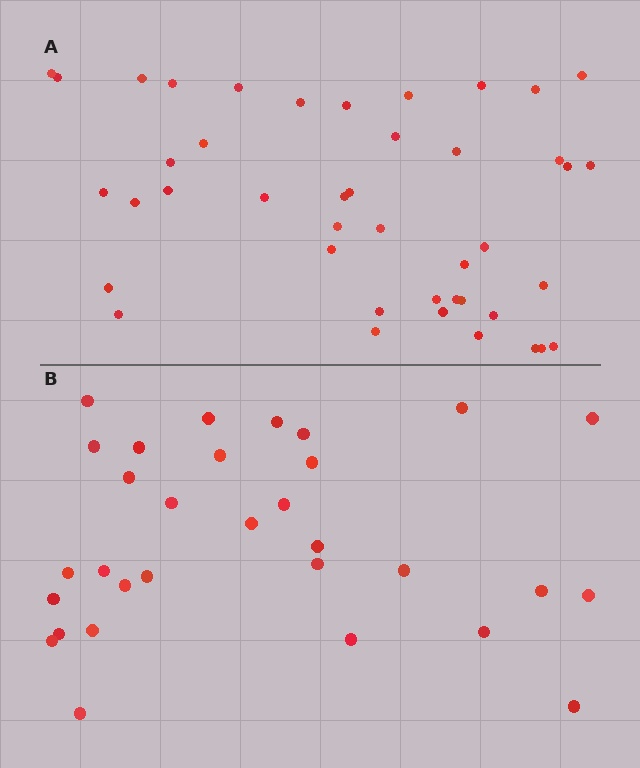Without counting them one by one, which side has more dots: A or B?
Region A (the top region) has more dots.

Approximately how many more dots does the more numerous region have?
Region A has roughly 12 or so more dots than region B.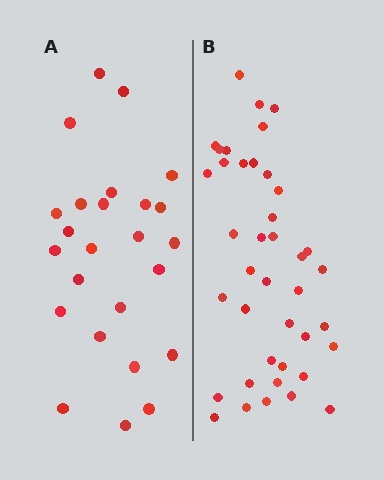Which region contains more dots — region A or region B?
Region B (the right region) has more dots.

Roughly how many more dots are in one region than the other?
Region B has approximately 15 more dots than region A.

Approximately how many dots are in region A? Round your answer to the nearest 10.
About 20 dots. (The exact count is 25, which rounds to 20.)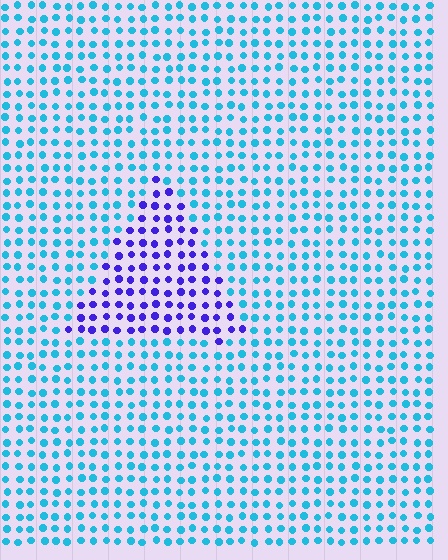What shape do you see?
I see a triangle.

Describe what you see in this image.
The image is filled with small cyan elements in a uniform arrangement. A triangle-shaped region is visible where the elements are tinted to a slightly different hue, forming a subtle color boundary.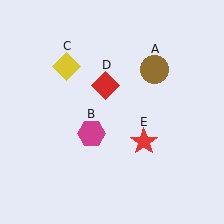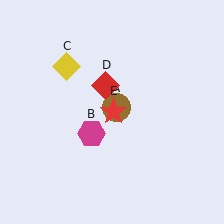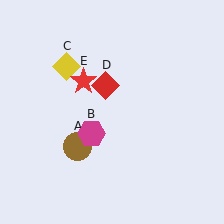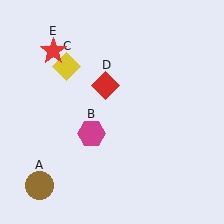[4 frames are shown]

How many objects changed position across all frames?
2 objects changed position: brown circle (object A), red star (object E).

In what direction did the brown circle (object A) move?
The brown circle (object A) moved down and to the left.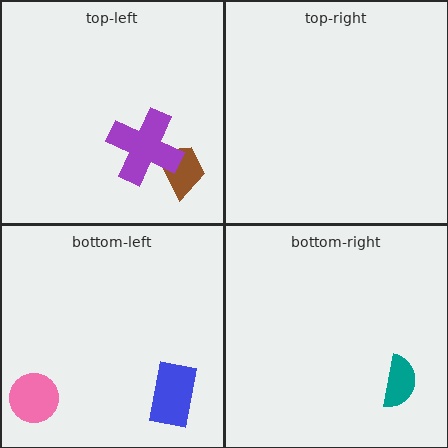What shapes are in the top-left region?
The brown trapezoid, the purple cross.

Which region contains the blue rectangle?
The bottom-left region.